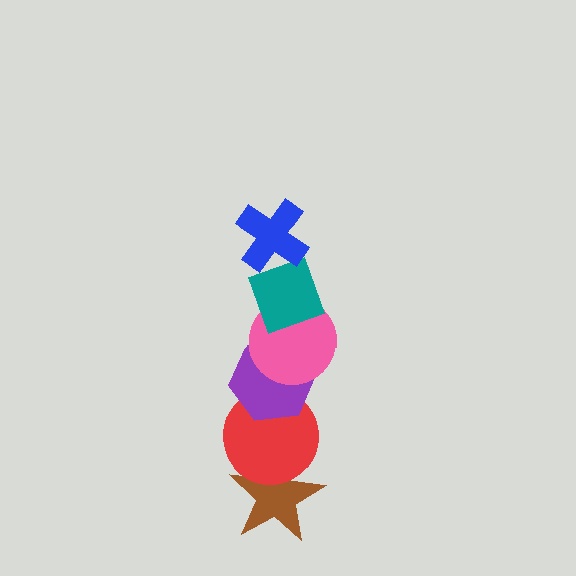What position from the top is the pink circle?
The pink circle is 3rd from the top.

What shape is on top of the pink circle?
The teal diamond is on top of the pink circle.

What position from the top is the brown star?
The brown star is 6th from the top.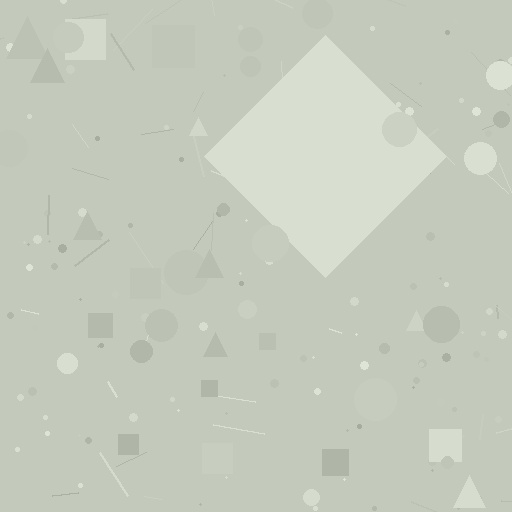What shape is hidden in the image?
A diamond is hidden in the image.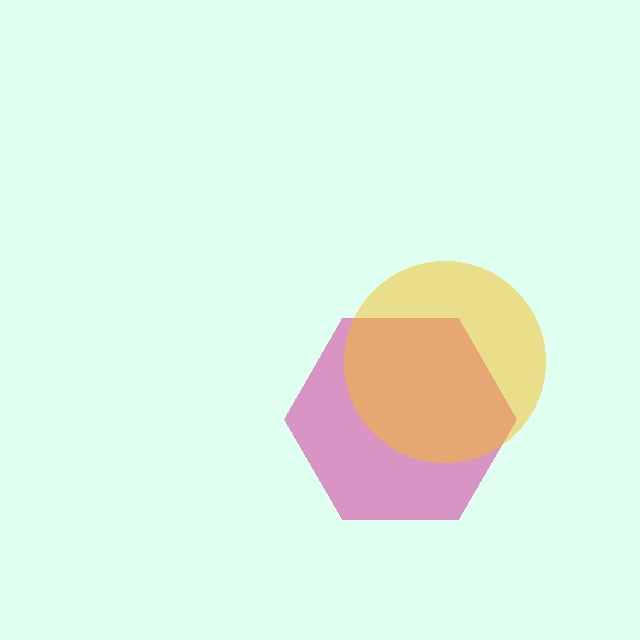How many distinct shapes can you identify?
There are 2 distinct shapes: a magenta hexagon, a yellow circle.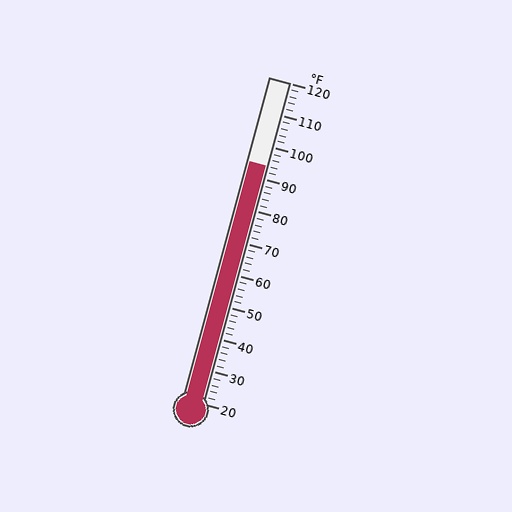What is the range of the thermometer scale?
The thermometer scale ranges from 20°F to 120°F.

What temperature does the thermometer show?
The thermometer shows approximately 94°F.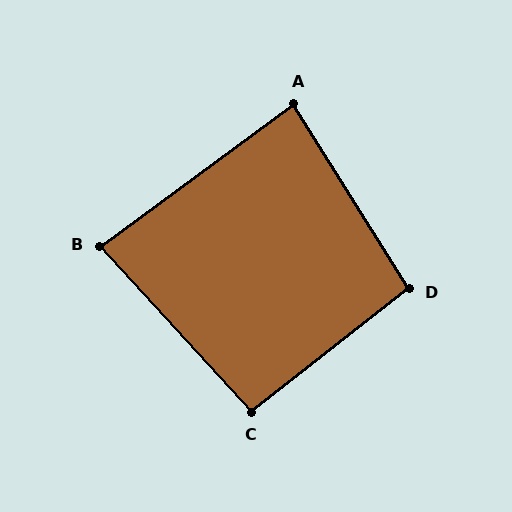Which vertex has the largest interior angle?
D, at approximately 96 degrees.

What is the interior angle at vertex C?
Approximately 94 degrees (approximately right).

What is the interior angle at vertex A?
Approximately 86 degrees (approximately right).